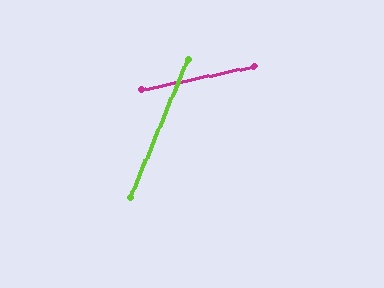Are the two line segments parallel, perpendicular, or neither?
Neither parallel nor perpendicular — they differ by about 56°.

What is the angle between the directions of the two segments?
Approximately 56 degrees.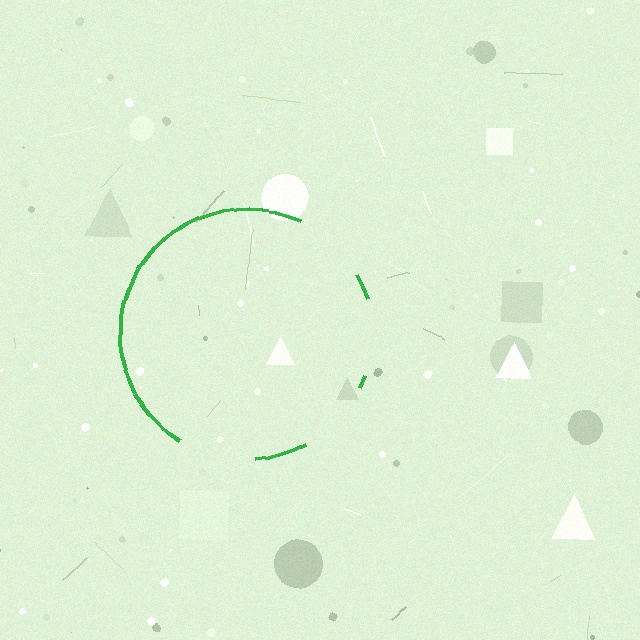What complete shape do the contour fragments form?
The contour fragments form a circle.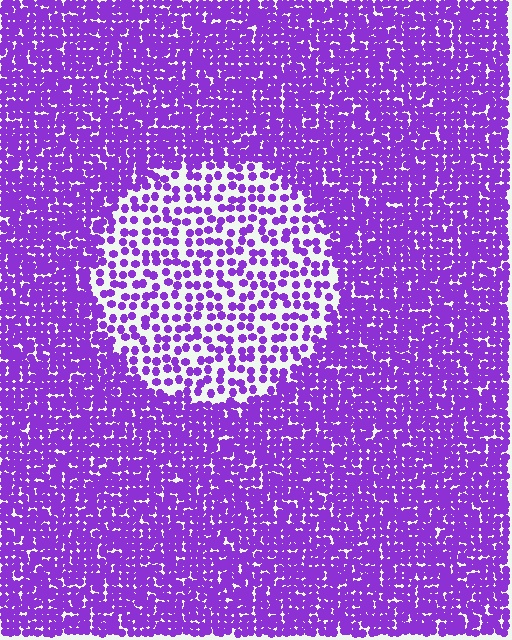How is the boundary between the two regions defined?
The boundary is defined by a change in element density (approximately 2.3x ratio). All elements are the same color, size, and shape.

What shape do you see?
I see a circle.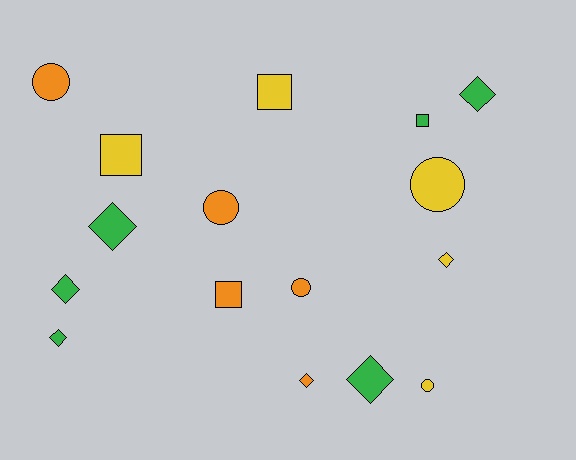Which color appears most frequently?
Green, with 6 objects.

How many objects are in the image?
There are 16 objects.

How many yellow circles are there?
There are 2 yellow circles.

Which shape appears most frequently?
Diamond, with 7 objects.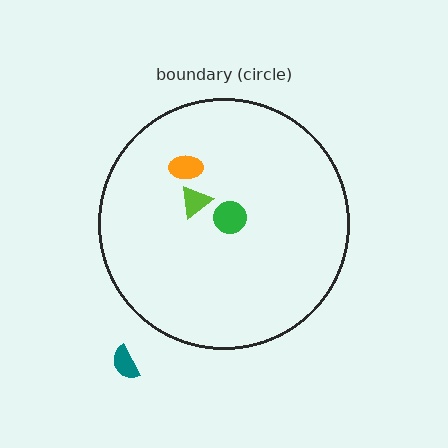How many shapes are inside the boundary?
3 inside, 1 outside.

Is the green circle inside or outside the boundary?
Inside.